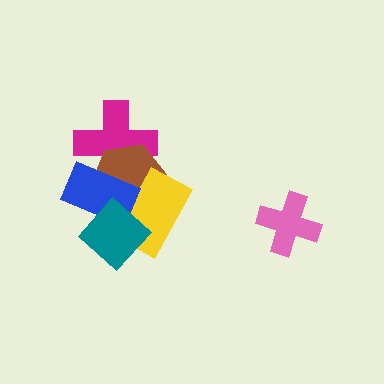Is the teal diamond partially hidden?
No, no other shape covers it.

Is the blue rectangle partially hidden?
Yes, it is partially covered by another shape.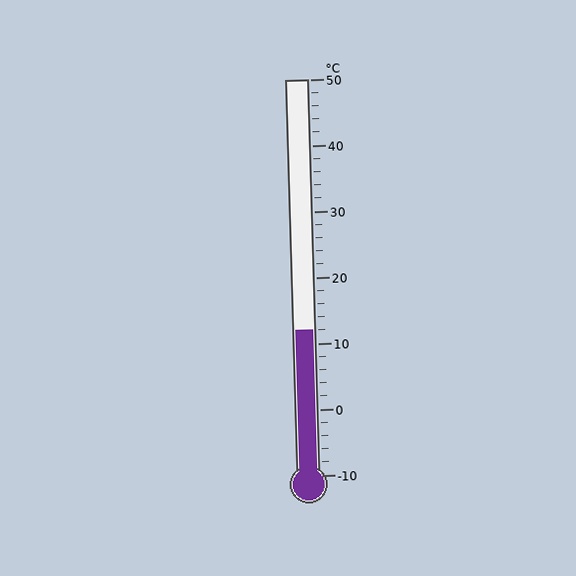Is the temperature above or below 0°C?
The temperature is above 0°C.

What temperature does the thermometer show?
The thermometer shows approximately 12°C.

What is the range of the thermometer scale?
The thermometer scale ranges from -10°C to 50°C.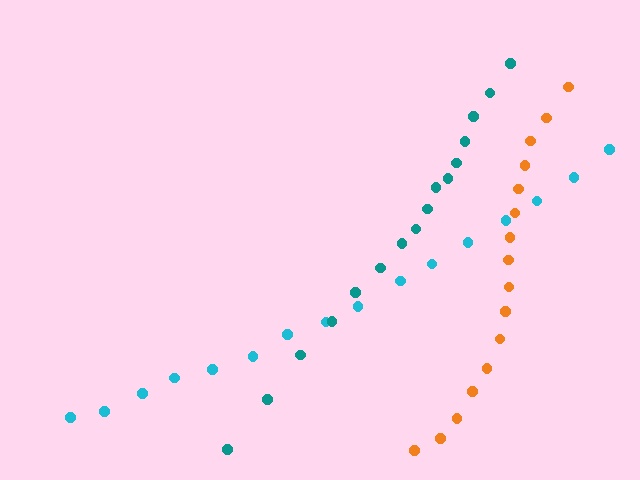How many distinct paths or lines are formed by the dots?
There are 3 distinct paths.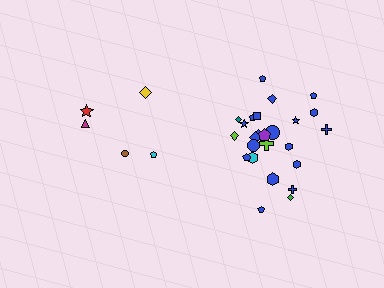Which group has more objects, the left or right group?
The right group.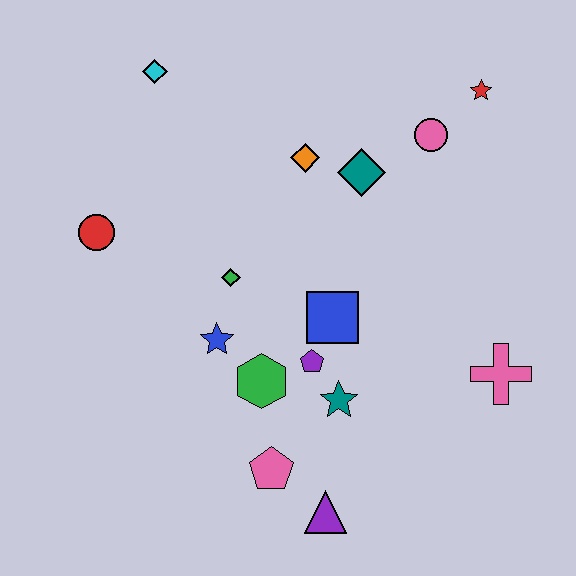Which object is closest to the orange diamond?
The teal diamond is closest to the orange diamond.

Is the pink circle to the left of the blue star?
No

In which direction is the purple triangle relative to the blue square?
The purple triangle is below the blue square.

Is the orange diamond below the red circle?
No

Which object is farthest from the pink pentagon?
The red star is farthest from the pink pentagon.